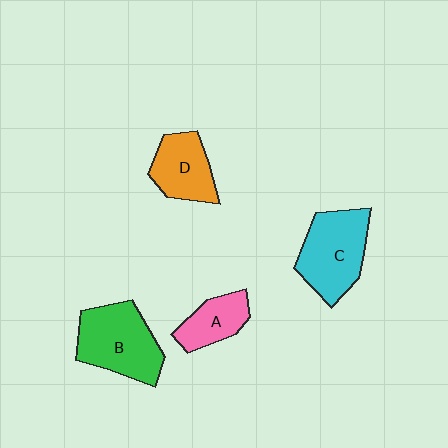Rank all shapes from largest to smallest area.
From largest to smallest: B (green), C (cyan), D (orange), A (pink).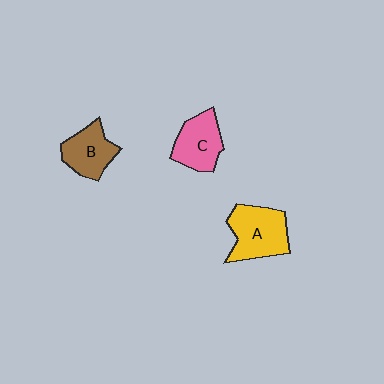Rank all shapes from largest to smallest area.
From largest to smallest: A (yellow), C (pink), B (brown).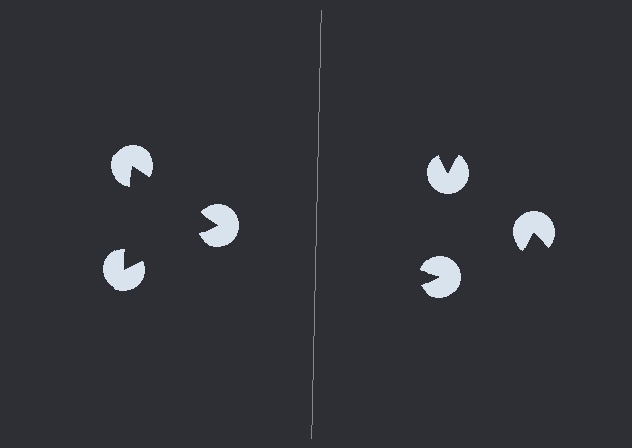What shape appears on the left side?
An illusory triangle.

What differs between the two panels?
The pac-man discs are positioned identically on both sides; only the wedge orientations differ. On the left they align to a triangle; on the right they are misaligned.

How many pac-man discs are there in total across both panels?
6 — 3 on each side.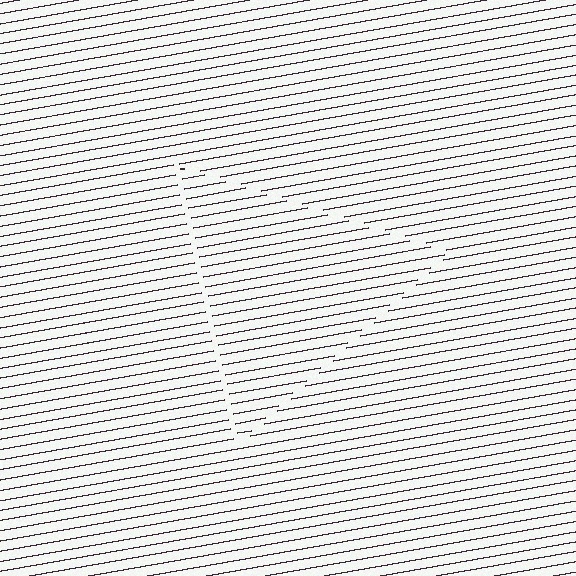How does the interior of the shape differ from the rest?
The interior of the shape contains the same grating, shifted by half a period — the contour is defined by the phase discontinuity where line-ends from the inner and outer gratings abut.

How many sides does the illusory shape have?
3 sides — the line-ends trace a triangle.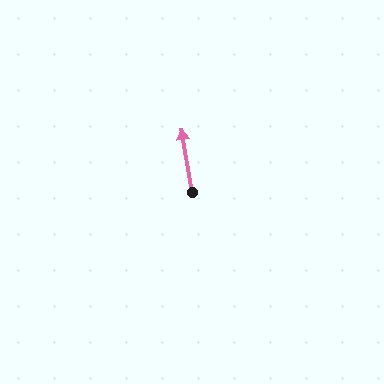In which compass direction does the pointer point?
North.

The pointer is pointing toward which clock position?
Roughly 12 o'clock.